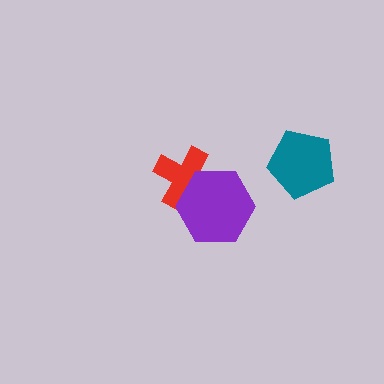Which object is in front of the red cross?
The purple hexagon is in front of the red cross.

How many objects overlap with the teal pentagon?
0 objects overlap with the teal pentagon.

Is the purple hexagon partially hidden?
No, no other shape covers it.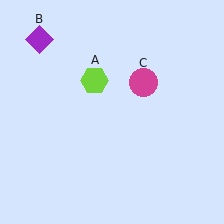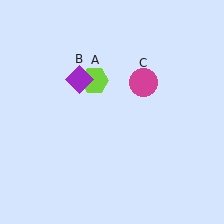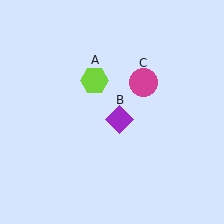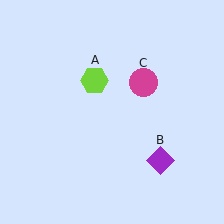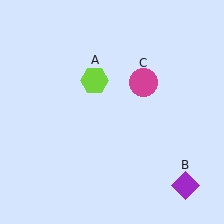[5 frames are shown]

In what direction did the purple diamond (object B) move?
The purple diamond (object B) moved down and to the right.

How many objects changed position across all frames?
1 object changed position: purple diamond (object B).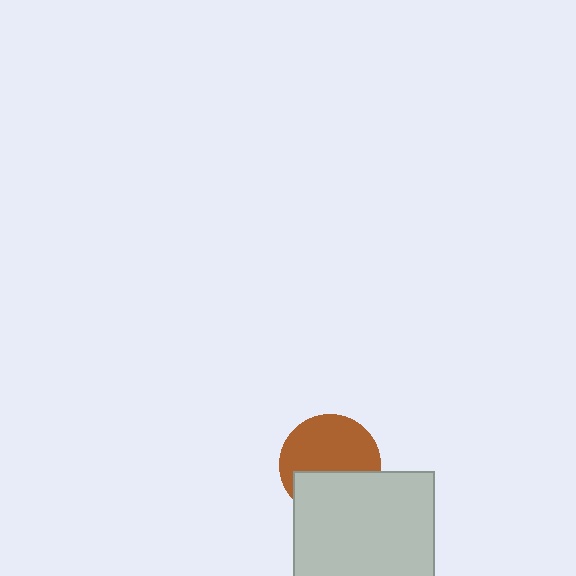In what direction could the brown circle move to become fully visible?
The brown circle could move up. That would shift it out from behind the light gray square entirely.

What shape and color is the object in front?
The object in front is a light gray square.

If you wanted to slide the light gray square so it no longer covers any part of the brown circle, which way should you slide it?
Slide it down — that is the most direct way to separate the two shapes.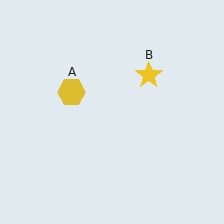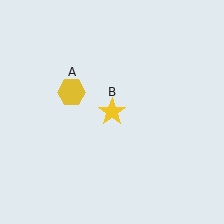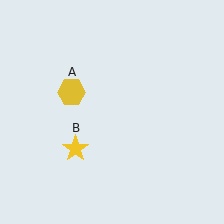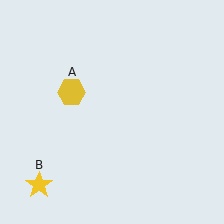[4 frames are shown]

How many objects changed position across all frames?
1 object changed position: yellow star (object B).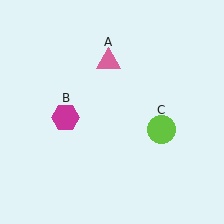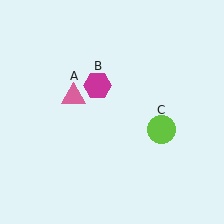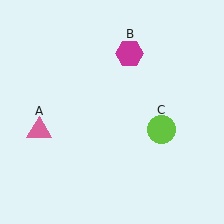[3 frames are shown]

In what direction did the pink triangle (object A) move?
The pink triangle (object A) moved down and to the left.